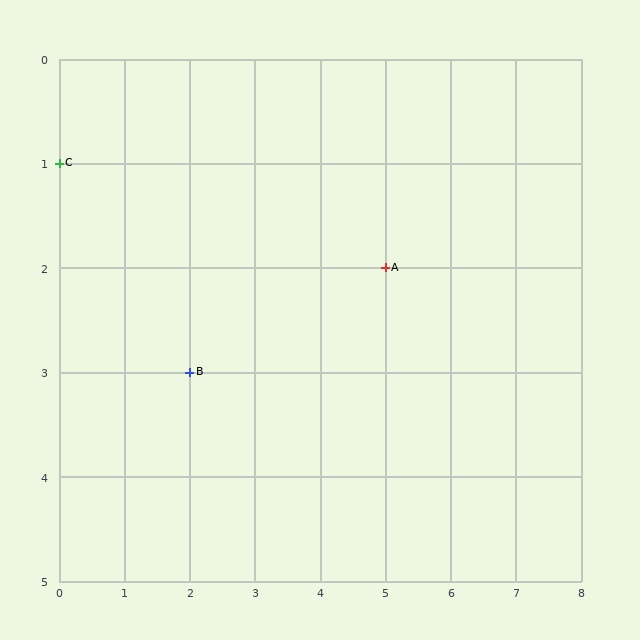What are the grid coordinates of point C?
Point C is at grid coordinates (0, 1).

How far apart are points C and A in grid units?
Points C and A are 5 columns and 1 row apart (about 5.1 grid units diagonally).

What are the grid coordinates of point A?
Point A is at grid coordinates (5, 2).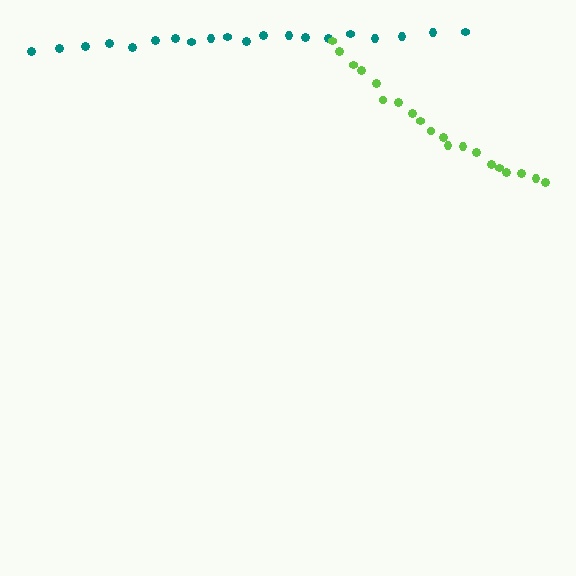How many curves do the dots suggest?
There are 2 distinct paths.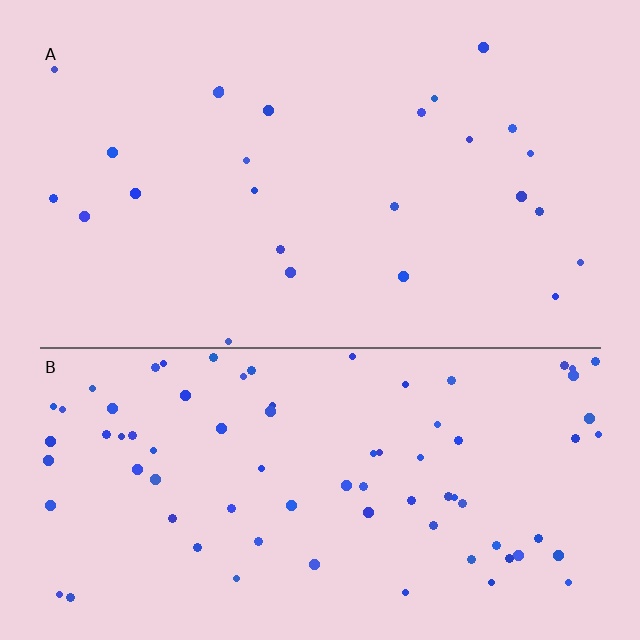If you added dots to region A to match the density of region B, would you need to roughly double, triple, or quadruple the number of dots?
Approximately triple.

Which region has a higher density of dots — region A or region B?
B (the bottom).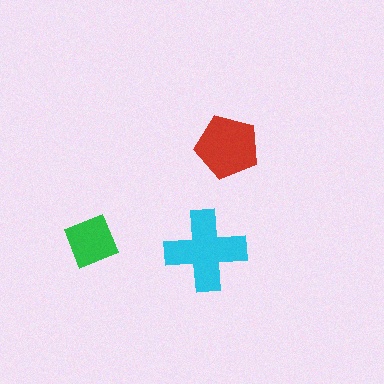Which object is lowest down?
The cyan cross is bottommost.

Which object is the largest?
The cyan cross.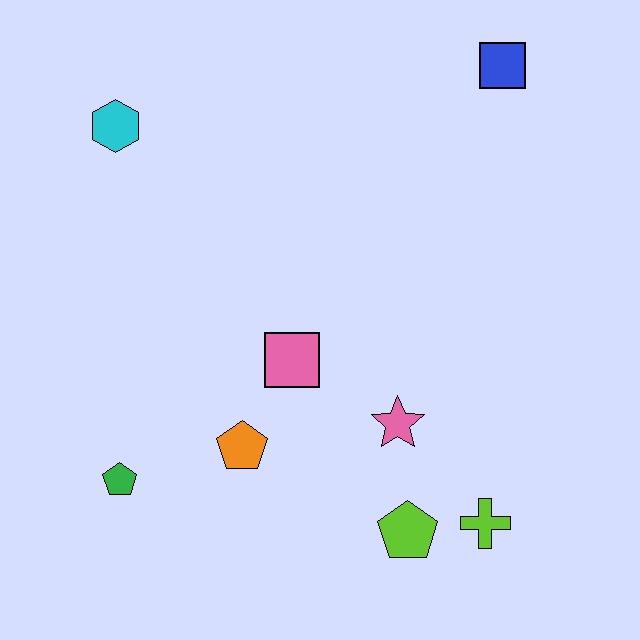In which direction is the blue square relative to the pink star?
The blue square is above the pink star.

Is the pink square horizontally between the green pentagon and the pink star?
Yes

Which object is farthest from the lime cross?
The cyan hexagon is farthest from the lime cross.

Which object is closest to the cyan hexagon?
The pink square is closest to the cyan hexagon.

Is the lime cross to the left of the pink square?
No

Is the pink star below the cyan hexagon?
Yes